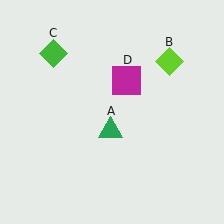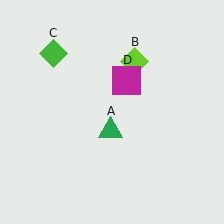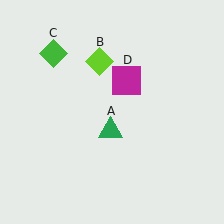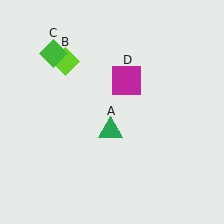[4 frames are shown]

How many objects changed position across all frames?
1 object changed position: lime diamond (object B).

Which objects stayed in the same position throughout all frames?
Green triangle (object A) and green diamond (object C) and magenta square (object D) remained stationary.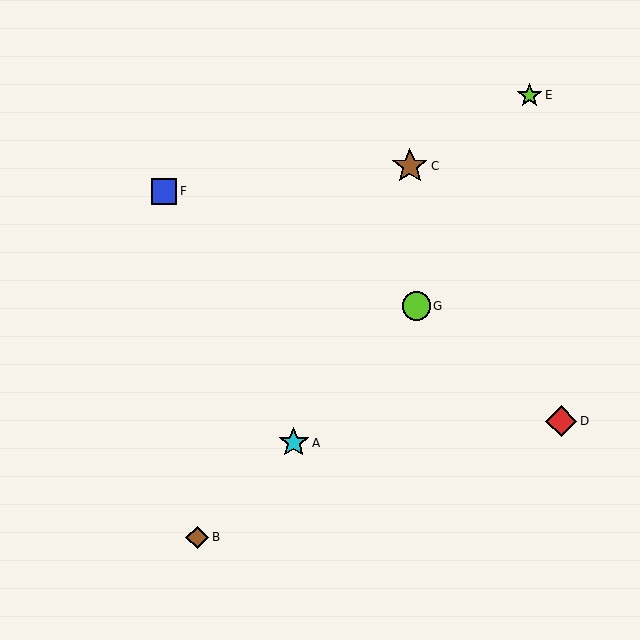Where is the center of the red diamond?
The center of the red diamond is at (561, 421).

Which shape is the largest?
The brown star (labeled C) is the largest.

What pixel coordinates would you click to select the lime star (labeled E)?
Click at (529, 95) to select the lime star E.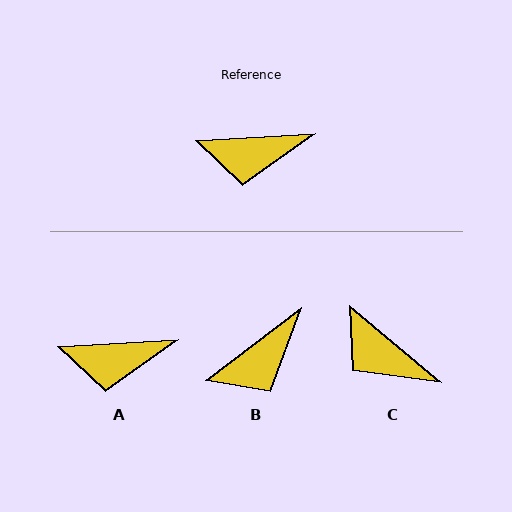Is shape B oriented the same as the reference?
No, it is off by about 34 degrees.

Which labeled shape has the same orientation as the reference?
A.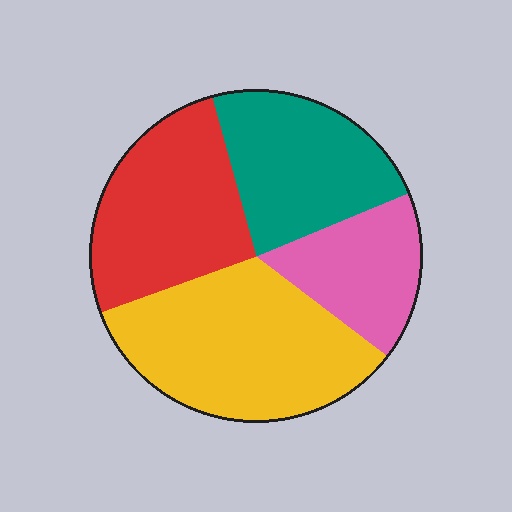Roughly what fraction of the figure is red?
Red covers around 25% of the figure.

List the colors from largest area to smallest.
From largest to smallest: yellow, red, teal, pink.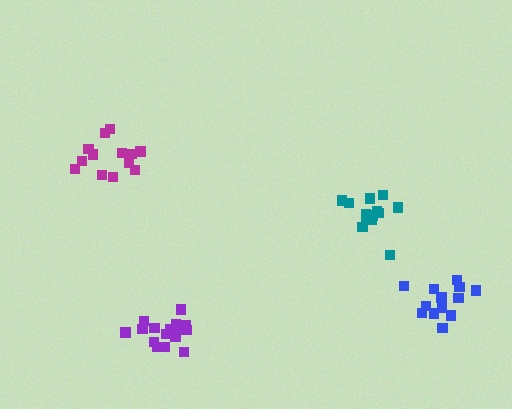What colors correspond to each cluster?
The clusters are colored: magenta, purple, blue, teal.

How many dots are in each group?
Group 1: 13 dots, Group 2: 18 dots, Group 3: 14 dots, Group 4: 13 dots (58 total).